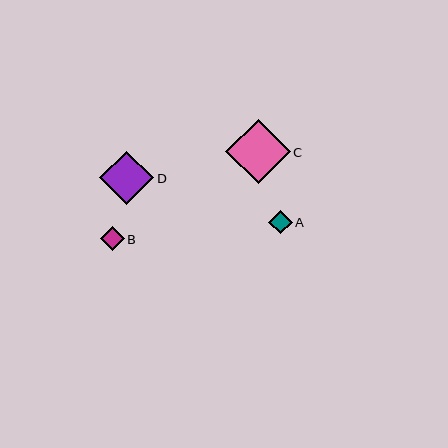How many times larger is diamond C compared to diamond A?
Diamond C is approximately 2.7 times the size of diamond A.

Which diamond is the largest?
Diamond C is the largest with a size of approximately 65 pixels.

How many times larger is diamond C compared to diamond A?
Diamond C is approximately 2.7 times the size of diamond A.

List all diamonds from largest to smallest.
From largest to smallest: C, D, B, A.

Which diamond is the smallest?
Diamond A is the smallest with a size of approximately 24 pixels.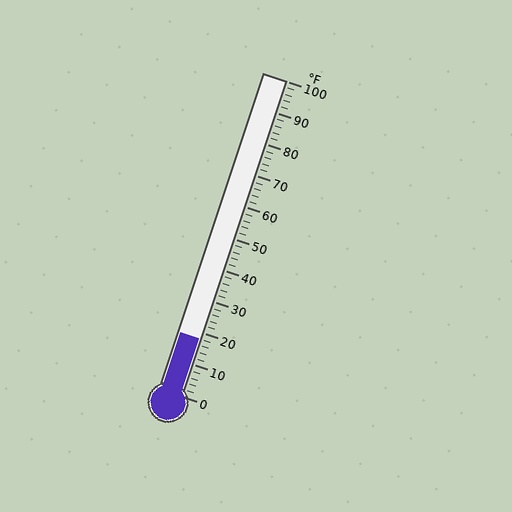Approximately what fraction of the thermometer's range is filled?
The thermometer is filled to approximately 20% of its range.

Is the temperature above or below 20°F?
The temperature is below 20°F.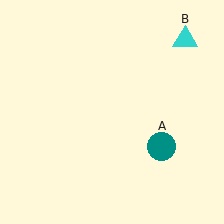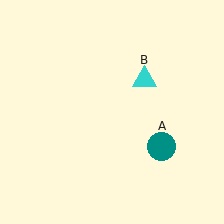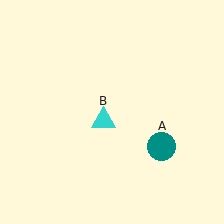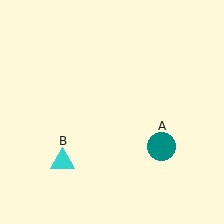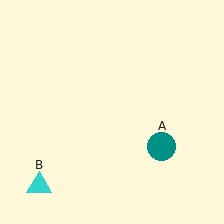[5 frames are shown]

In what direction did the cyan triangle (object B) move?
The cyan triangle (object B) moved down and to the left.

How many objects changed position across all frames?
1 object changed position: cyan triangle (object B).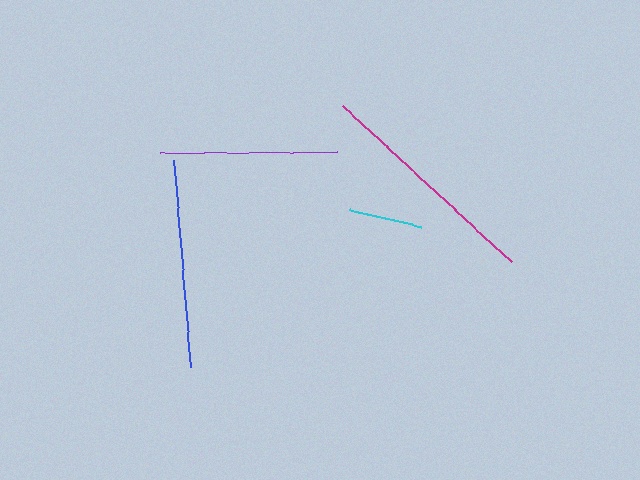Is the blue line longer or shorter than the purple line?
The blue line is longer than the purple line.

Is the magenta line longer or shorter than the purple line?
The magenta line is longer than the purple line.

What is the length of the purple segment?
The purple segment is approximately 177 pixels long.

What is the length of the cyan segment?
The cyan segment is approximately 74 pixels long.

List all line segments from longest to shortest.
From longest to shortest: magenta, blue, purple, cyan.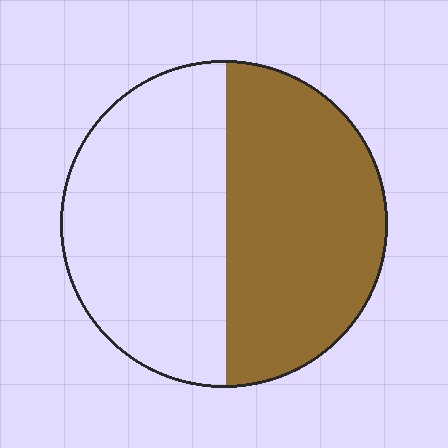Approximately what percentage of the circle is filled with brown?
Approximately 50%.